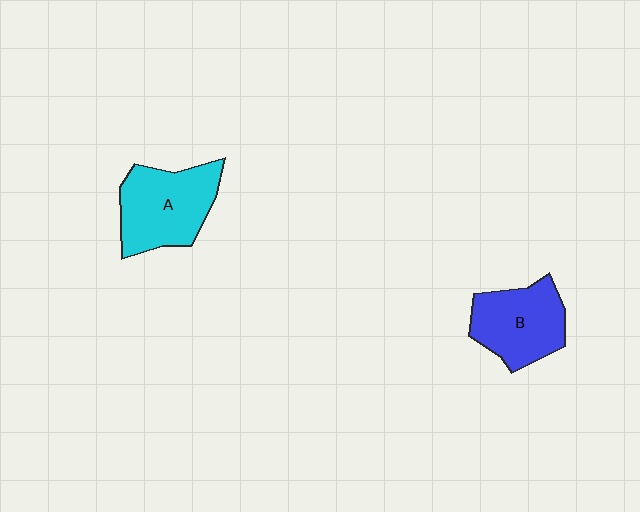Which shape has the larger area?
Shape A (cyan).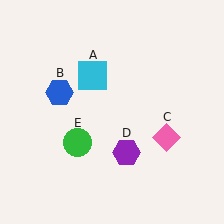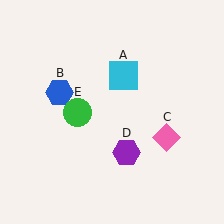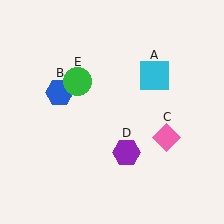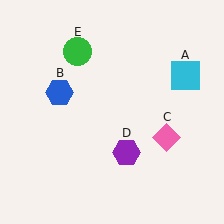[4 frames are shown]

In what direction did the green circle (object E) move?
The green circle (object E) moved up.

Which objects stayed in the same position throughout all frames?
Blue hexagon (object B) and pink diamond (object C) and purple hexagon (object D) remained stationary.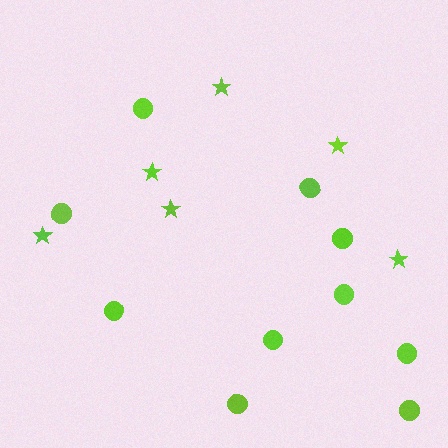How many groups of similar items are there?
There are 2 groups: one group of circles (10) and one group of stars (6).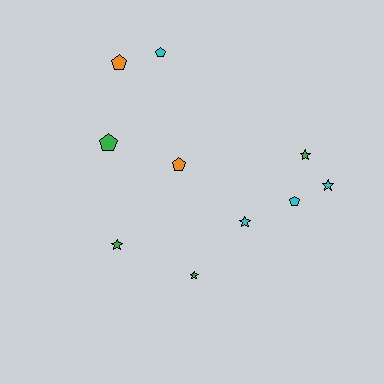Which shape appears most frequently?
Star, with 5 objects.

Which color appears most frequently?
Cyan, with 4 objects.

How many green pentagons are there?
There is 1 green pentagon.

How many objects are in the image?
There are 10 objects.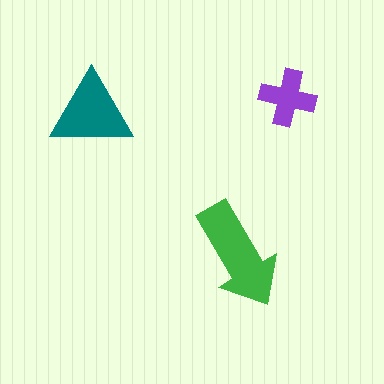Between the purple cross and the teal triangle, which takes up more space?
The teal triangle.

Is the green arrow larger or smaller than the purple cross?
Larger.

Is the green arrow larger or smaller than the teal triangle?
Larger.